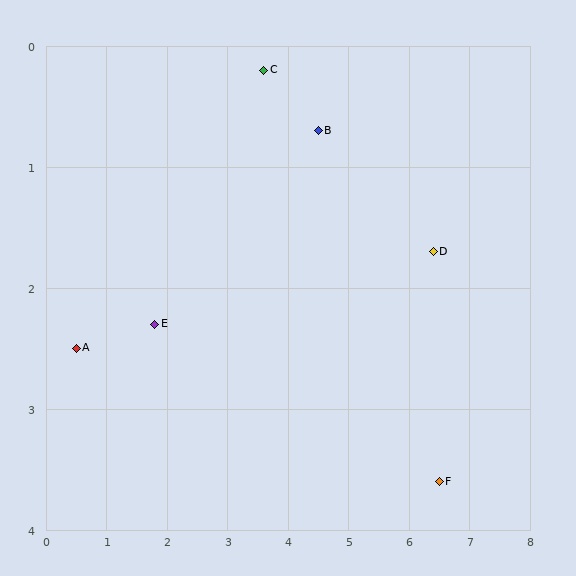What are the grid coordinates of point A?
Point A is at approximately (0.5, 2.5).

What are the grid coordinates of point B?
Point B is at approximately (4.5, 0.7).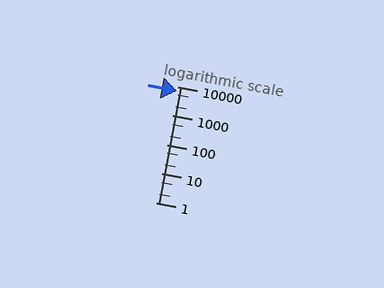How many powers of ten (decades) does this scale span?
The scale spans 4 decades, from 1 to 10000.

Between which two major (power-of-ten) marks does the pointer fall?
The pointer is between 1000 and 10000.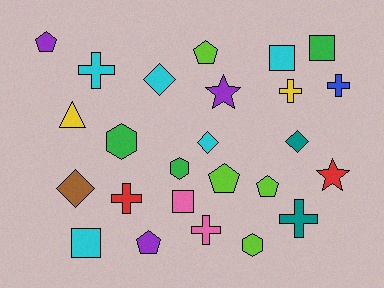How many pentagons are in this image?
There are 5 pentagons.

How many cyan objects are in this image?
There are 5 cyan objects.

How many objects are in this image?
There are 25 objects.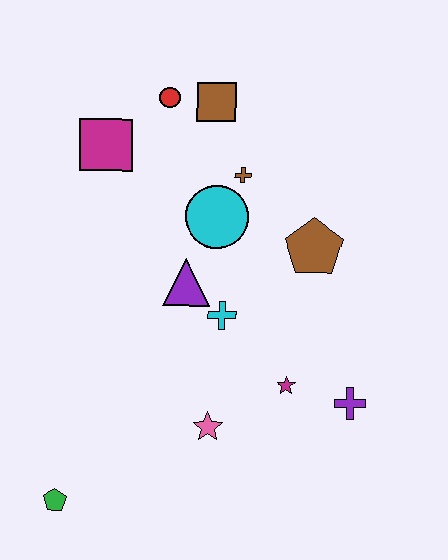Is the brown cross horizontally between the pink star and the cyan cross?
No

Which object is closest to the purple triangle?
The cyan cross is closest to the purple triangle.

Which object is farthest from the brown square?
The green pentagon is farthest from the brown square.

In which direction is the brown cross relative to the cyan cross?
The brown cross is above the cyan cross.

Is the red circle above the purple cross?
Yes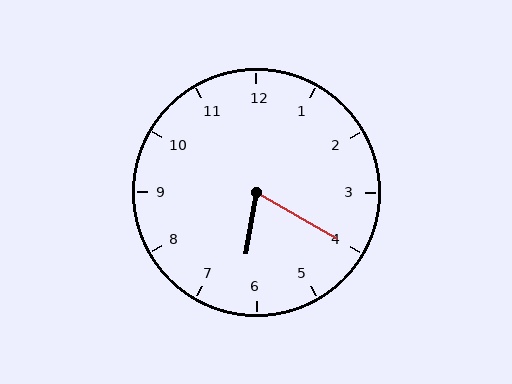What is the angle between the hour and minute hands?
Approximately 70 degrees.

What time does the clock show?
6:20.